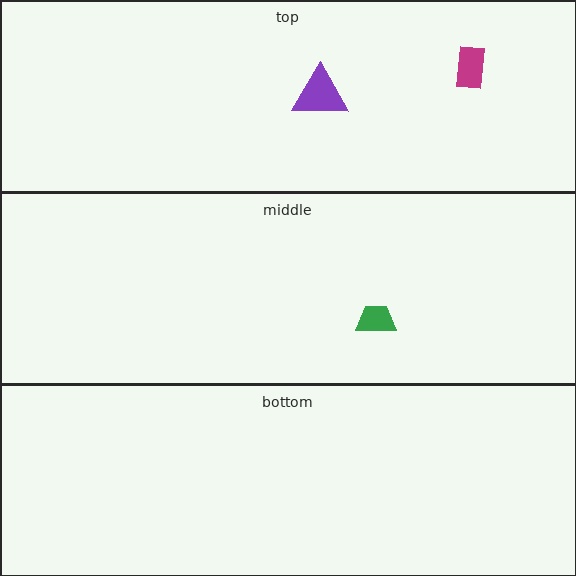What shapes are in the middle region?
The green trapezoid.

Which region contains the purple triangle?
The top region.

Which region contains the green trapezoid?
The middle region.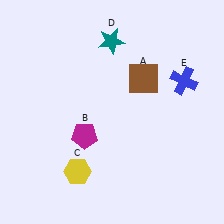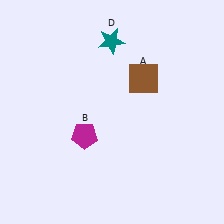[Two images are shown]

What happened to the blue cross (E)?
The blue cross (E) was removed in Image 2. It was in the top-right area of Image 1.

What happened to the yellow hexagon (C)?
The yellow hexagon (C) was removed in Image 2. It was in the bottom-left area of Image 1.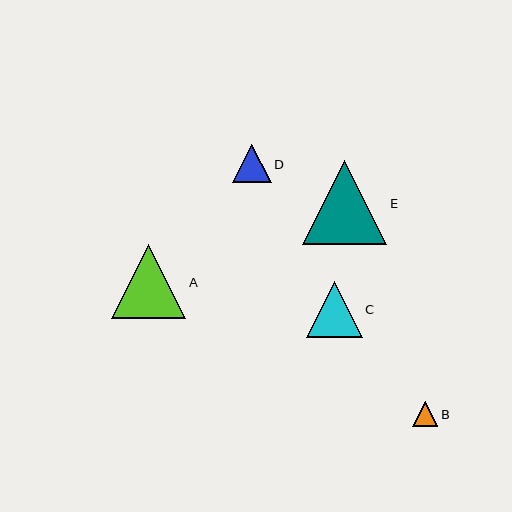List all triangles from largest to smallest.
From largest to smallest: E, A, C, D, B.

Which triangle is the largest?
Triangle E is the largest with a size of approximately 84 pixels.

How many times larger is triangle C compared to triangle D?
Triangle C is approximately 1.5 times the size of triangle D.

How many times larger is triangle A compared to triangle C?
Triangle A is approximately 1.3 times the size of triangle C.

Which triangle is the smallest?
Triangle B is the smallest with a size of approximately 25 pixels.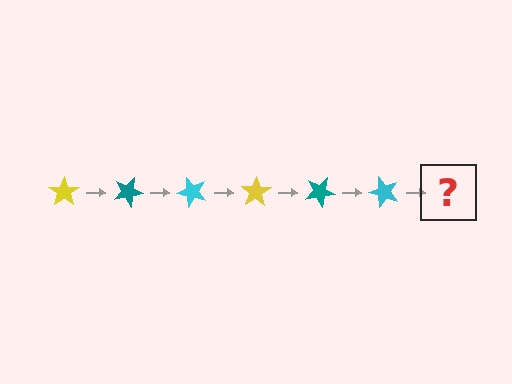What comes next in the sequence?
The next element should be a yellow star, rotated 150 degrees from the start.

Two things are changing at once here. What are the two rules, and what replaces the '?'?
The two rules are that it rotates 25 degrees each step and the color cycles through yellow, teal, and cyan. The '?' should be a yellow star, rotated 150 degrees from the start.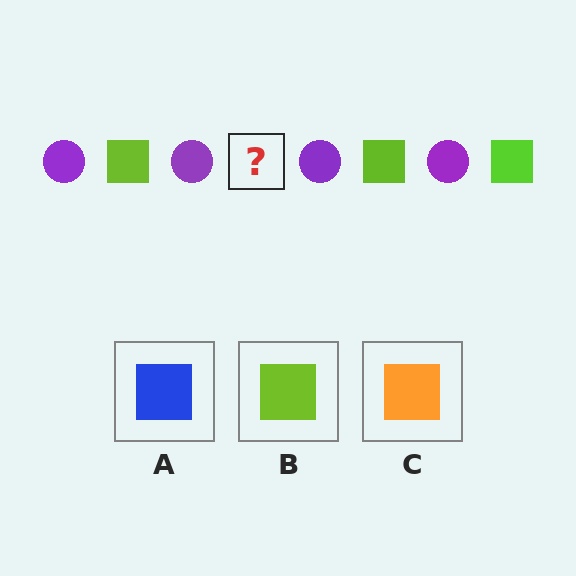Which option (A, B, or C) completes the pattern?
B.